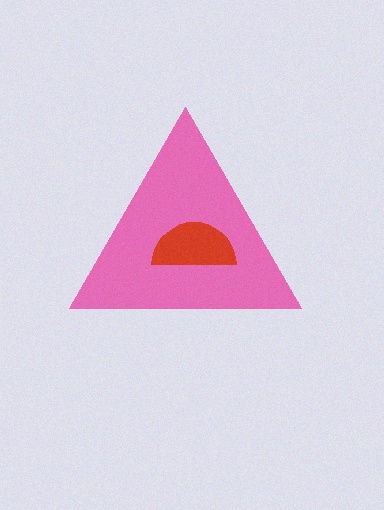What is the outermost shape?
The pink triangle.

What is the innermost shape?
The red semicircle.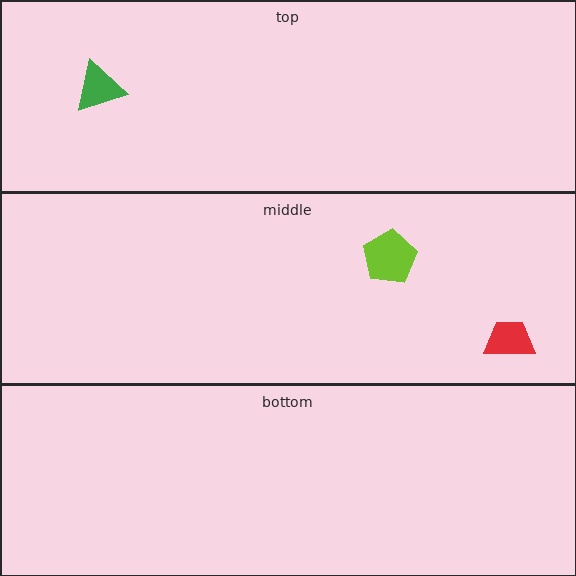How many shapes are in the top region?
1.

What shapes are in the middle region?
The red trapezoid, the lime pentagon.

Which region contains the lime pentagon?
The middle region.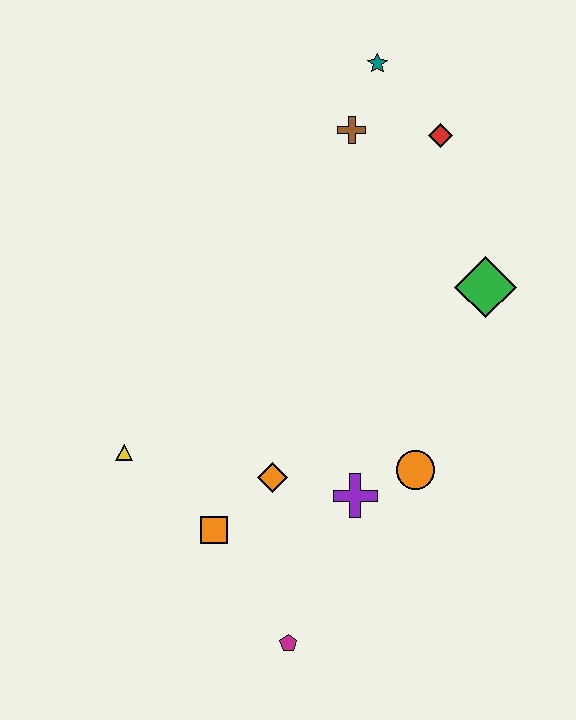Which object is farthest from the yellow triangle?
The teal star is farthest from the yellow triangle.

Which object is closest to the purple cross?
The orange circle is closest to the purple cross.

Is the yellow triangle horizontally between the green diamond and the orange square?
No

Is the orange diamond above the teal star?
No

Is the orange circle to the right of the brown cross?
Yes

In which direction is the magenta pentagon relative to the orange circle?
The magenta pentagon is below the orange circle.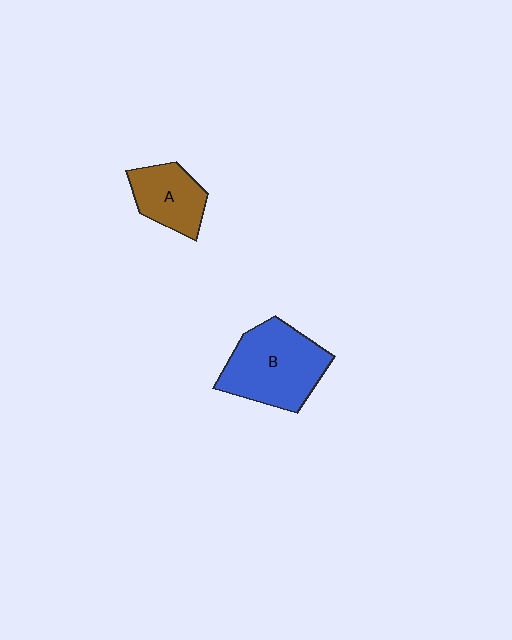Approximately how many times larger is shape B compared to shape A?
Approximately 1.7 times.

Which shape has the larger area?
Shape B (blue).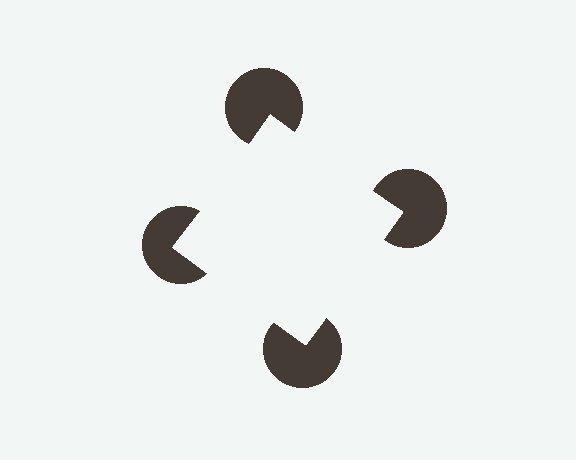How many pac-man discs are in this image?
There are 4 — one at each vertex of the illusory square.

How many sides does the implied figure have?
4 sides.